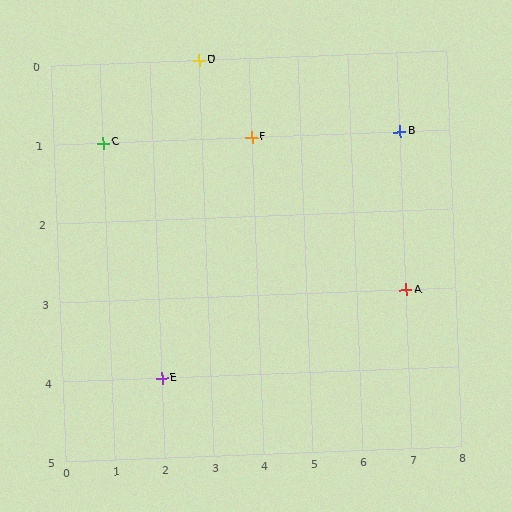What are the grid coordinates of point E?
Point E is at grid coordinates (2, 4).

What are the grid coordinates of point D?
Point D is at grid coordinates (3, 0).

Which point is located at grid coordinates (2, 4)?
Point E is at (2, 4).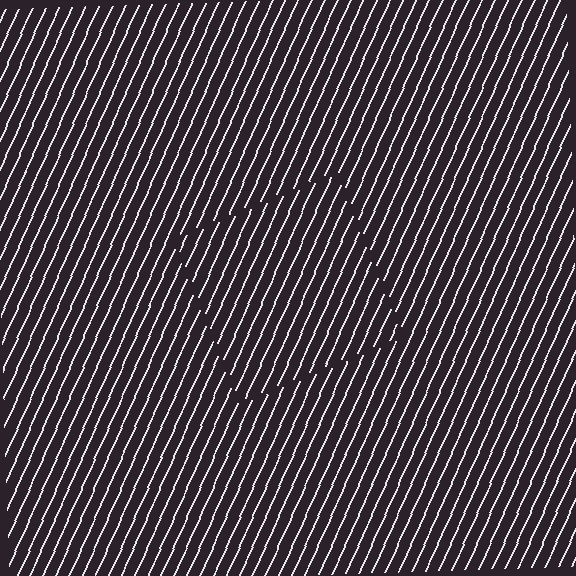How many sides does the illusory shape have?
4 sides — the line-ends trace a square.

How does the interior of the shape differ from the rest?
The interior of the shape contains the same grating, shifted by half a period — the contour is defined by the phase discontinuity where line-ends from the inner and outer gratings abut.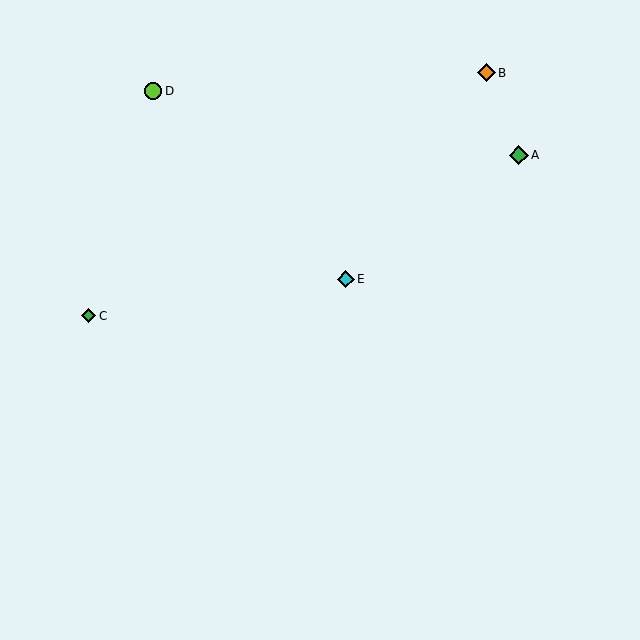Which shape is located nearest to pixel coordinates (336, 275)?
The cyan diamond (labeled E) at (346, 279) is nearest to that location.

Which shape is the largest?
The green diamond (labeled A) is the largest.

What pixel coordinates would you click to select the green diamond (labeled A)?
Click at (519, 155) to select the green diamond A.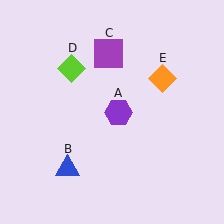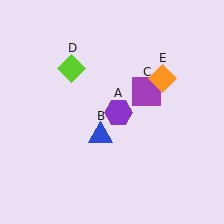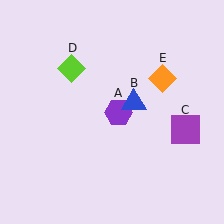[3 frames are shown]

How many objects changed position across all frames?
2 objects changed position: blue triangle (object B), purple square (object C).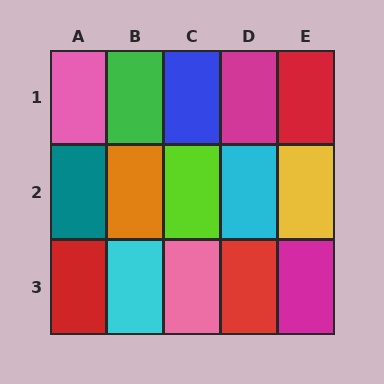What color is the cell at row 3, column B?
Cyan.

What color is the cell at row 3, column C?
Pink.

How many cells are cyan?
2 cells are cyan.